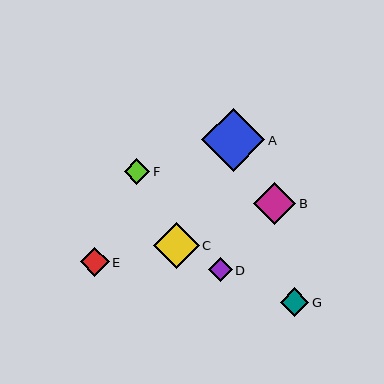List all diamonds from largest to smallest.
From largest to smallest: A, C, B, E, G, F, D.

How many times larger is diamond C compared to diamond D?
Diamond C is approximately 1.9 times the size of diamond D.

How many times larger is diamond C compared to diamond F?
Diamond C is approximately 1.8 times the size of diamond F.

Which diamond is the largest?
Diamond A is the largest with a size of approximately 63 pixels.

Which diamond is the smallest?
Diamond D is the smallest with a size of approximately 24 pixels.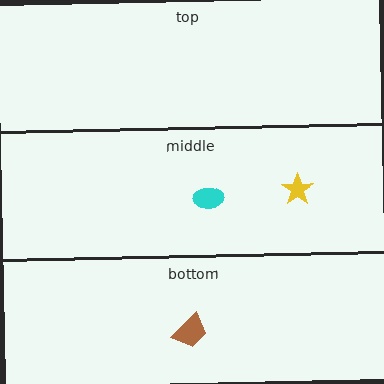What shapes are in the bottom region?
The brown trapezoid.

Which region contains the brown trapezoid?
The bottom region.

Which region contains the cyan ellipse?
The middle region.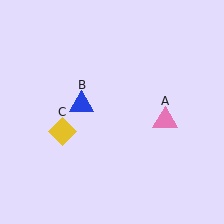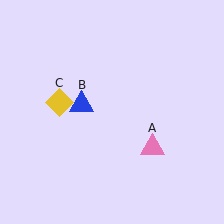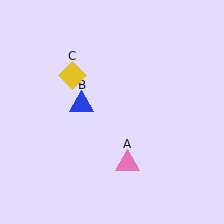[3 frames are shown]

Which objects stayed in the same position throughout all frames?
Blue triangle (object B) remained stationary.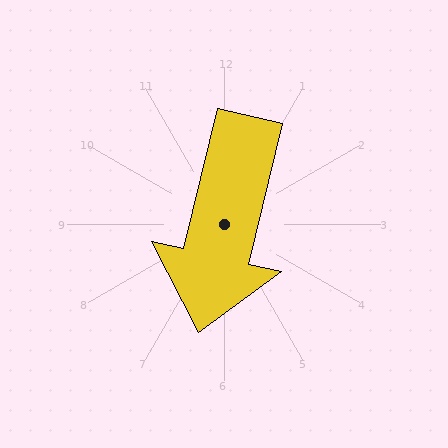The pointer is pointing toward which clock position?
Roughly 6 o'clock.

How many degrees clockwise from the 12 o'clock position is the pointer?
Approximately 193 degrees.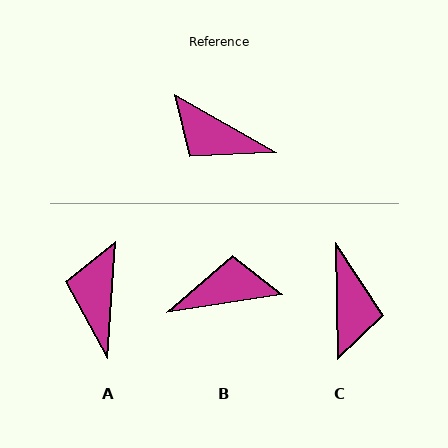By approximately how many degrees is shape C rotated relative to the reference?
Approximately 121 degrees counter-clockwise.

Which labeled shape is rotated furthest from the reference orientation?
B, about 142 degrees away.